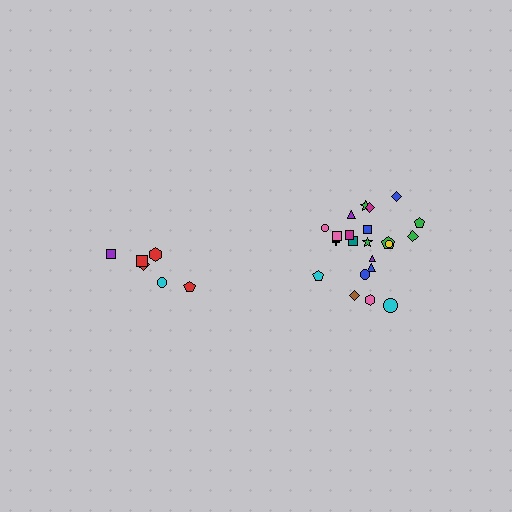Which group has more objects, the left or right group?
The right group.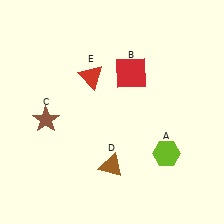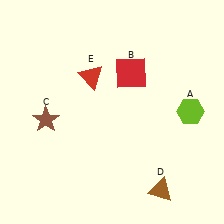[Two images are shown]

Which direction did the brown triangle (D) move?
The brown triangle (D) moved right.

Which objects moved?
The objects that moved are: the lime hexagon (A), the brown triangle (D).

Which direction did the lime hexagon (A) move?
The lime hexagon (A) moved up.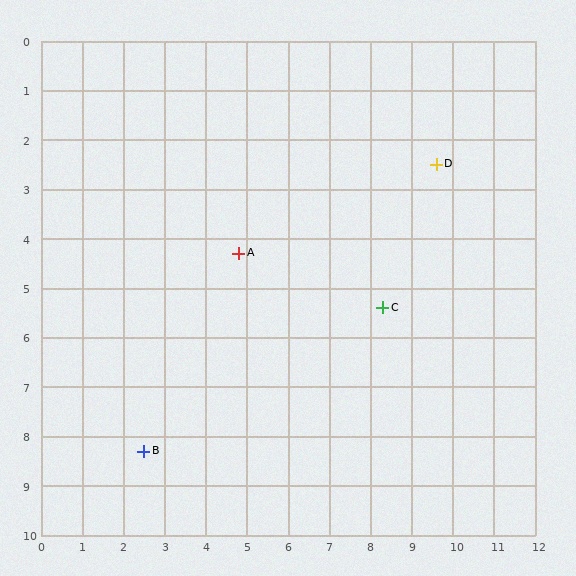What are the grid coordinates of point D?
Point D is at approximately (9.6, 2.5).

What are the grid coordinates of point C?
Point C is at approximately (8.3, 5.4).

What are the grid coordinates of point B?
Point B is at approximately (2.5, 8.3).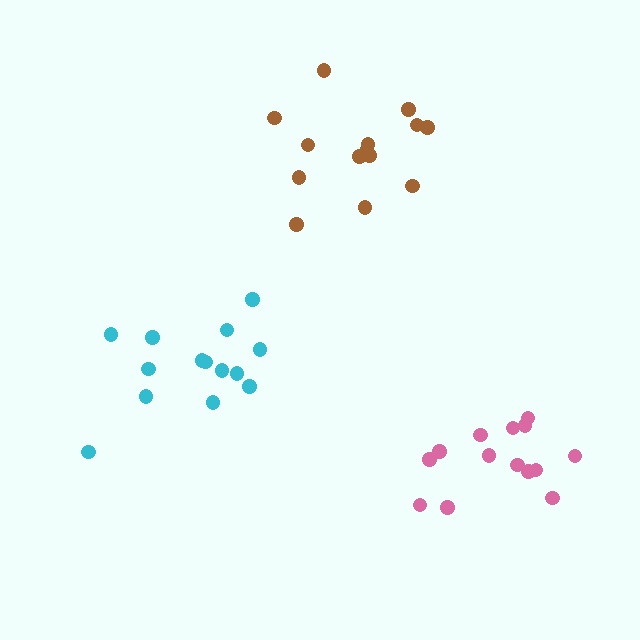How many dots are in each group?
Group 1: 14 dots, Group 2: 14 dots, Group 3: 14 dots (42 total).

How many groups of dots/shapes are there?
There are 3 groups.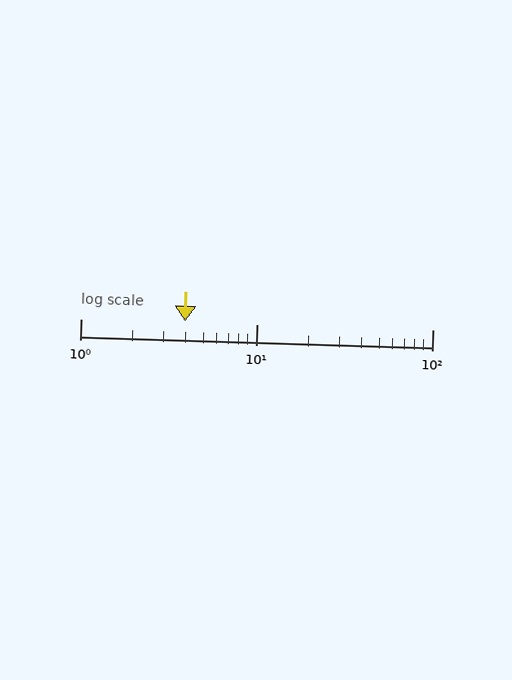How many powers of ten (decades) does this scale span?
The scale spans 2 decades, from 1 to 100.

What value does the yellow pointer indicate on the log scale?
The pointer indicates approximately 3.9.